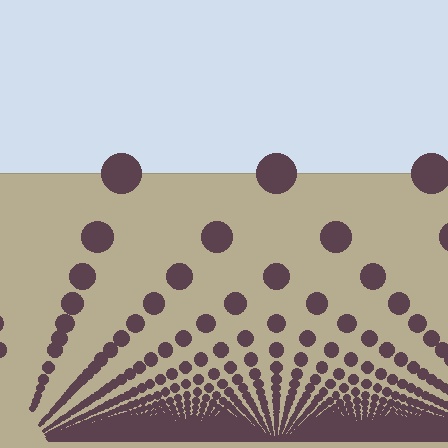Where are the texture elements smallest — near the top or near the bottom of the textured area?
Near the bottom.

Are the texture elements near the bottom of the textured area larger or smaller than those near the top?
Smaller. The gradient is inverted — elements near the bottom are smaller and denser.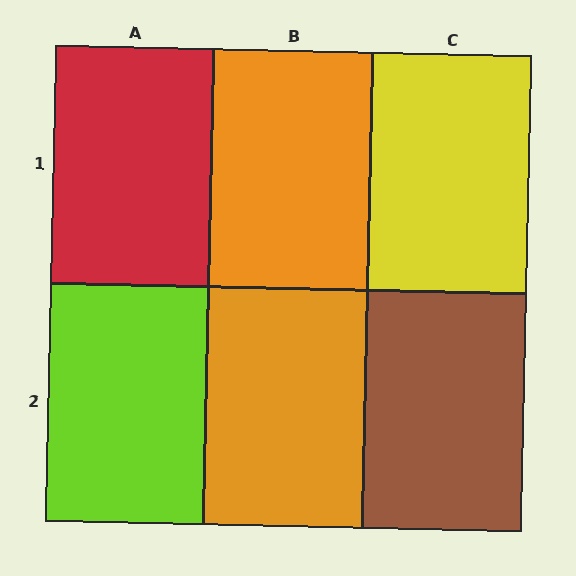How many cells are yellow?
1 cell is yellow.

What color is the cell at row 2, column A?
Lime.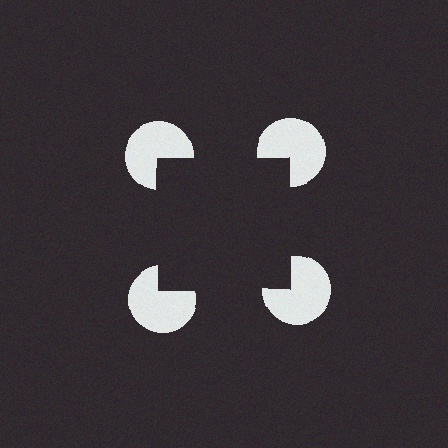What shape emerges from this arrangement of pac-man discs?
An illusory square — its edges are inferred from the aligned wedge cuts in the pac-man discs, not physically drawn.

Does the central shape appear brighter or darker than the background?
It typically appears slightly darker than the background, even though no actual brightness change is drawn.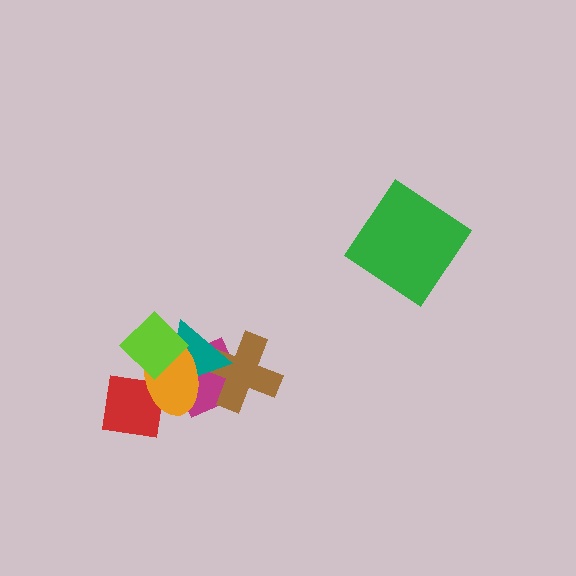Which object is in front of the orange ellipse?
The lime diamond is in front of the orange ellipse.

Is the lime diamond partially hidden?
No, no other shape covers it.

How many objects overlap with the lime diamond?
4 objects overlap with the lime diamond.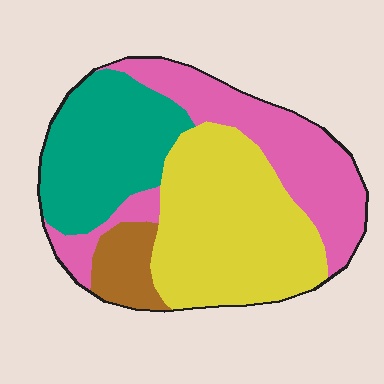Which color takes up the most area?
Yellow, at roughly 35%.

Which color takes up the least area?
Brown, at roughly 10%.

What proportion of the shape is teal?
Teal takes up about one quarter (1/4) of the shape.